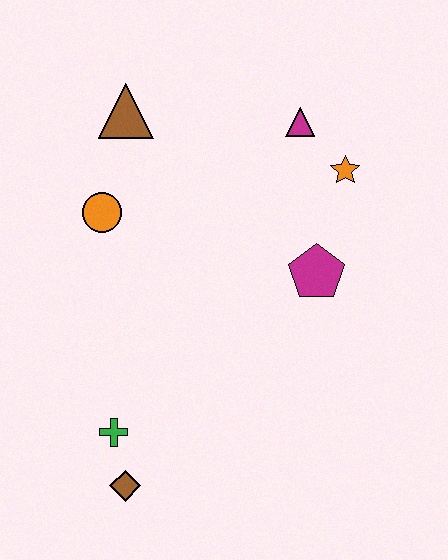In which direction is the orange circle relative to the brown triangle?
The orange circle is below the brown triangle.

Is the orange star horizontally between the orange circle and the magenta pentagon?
No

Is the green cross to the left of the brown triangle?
Yes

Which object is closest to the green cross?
The brown diamond is closest to the green cross.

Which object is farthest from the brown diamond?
The magenta triangle is farthest from the brown diamond.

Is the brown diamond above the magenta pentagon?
No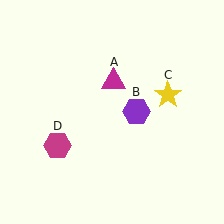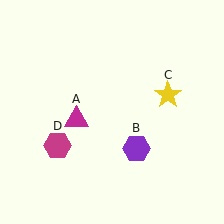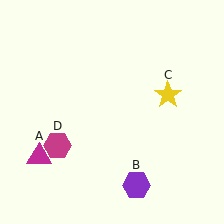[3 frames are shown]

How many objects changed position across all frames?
2 objects changed position: magenta triangle (object A), purple hexagon (object B).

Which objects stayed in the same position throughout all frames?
Yellow star (object C) and magenta hexagon (object D) remained stationary.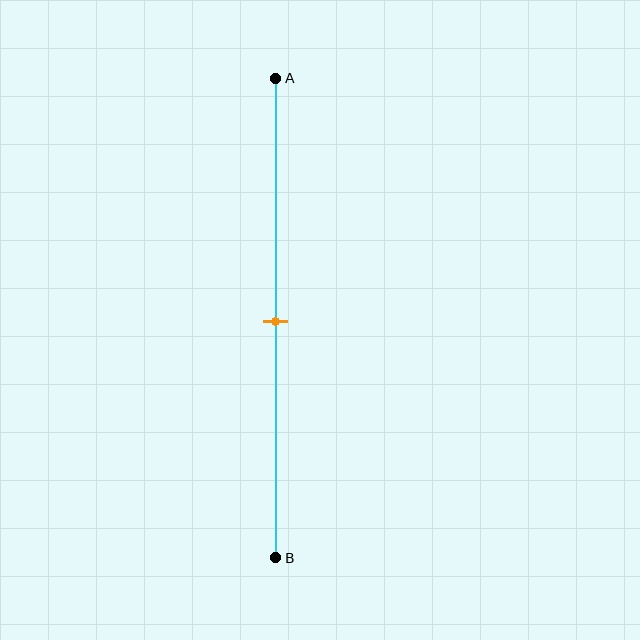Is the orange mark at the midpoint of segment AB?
Yes, the mark is approximately at the midpoint.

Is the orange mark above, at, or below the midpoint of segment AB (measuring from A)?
The orange mark is approximately at the midpoint of segment AB.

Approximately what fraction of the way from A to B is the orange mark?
The orange mark is approximately 50% of the way from A to B.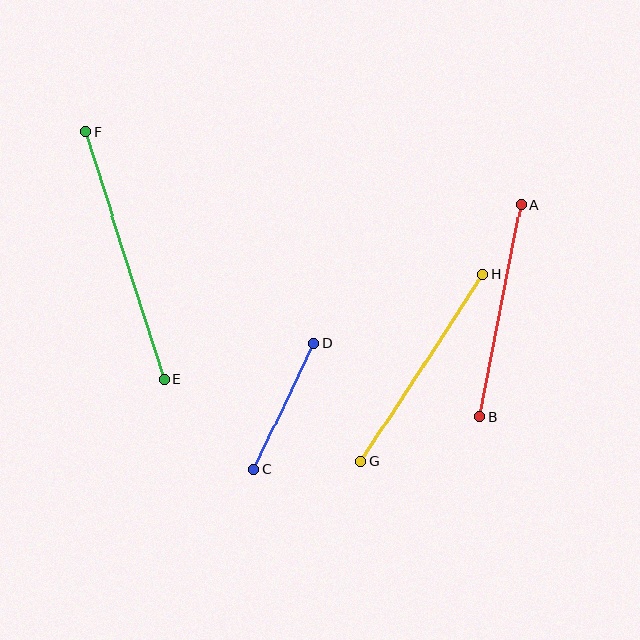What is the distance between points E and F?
The distance is approximately 260 pixels.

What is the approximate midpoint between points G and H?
The midpoint is at approximately (422, 368) pixels.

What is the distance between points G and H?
The distance is approximately 224 pixels.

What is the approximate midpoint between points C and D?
The midpoint is at approximately (284, 406) pixels.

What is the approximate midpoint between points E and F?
The midpoint is at approximately (125, 255) pixels.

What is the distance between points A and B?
The distance is approximately 216 pixels.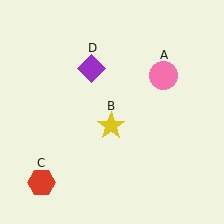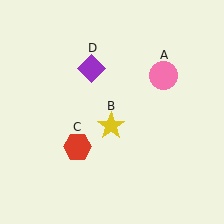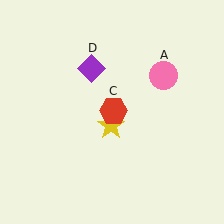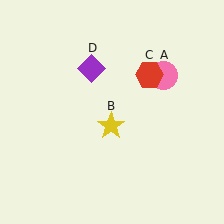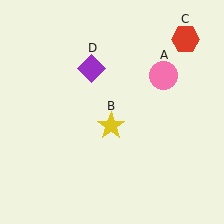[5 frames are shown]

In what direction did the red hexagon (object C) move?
The red hexagon (object C) moved up and to the right.